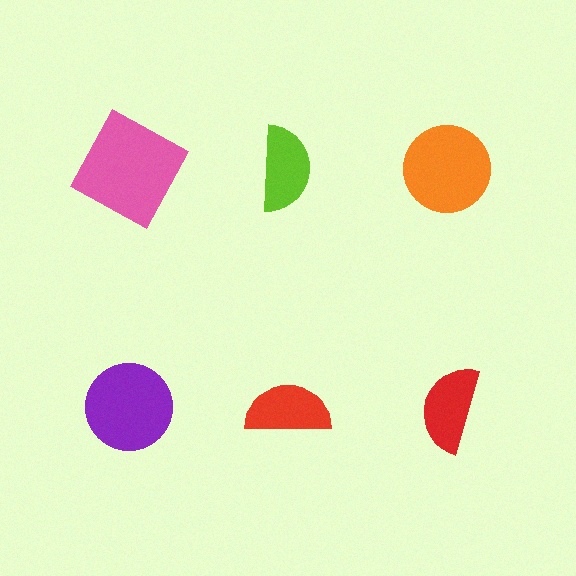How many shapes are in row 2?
3 shapes.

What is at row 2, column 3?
A red semicircle.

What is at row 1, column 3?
An orange circle.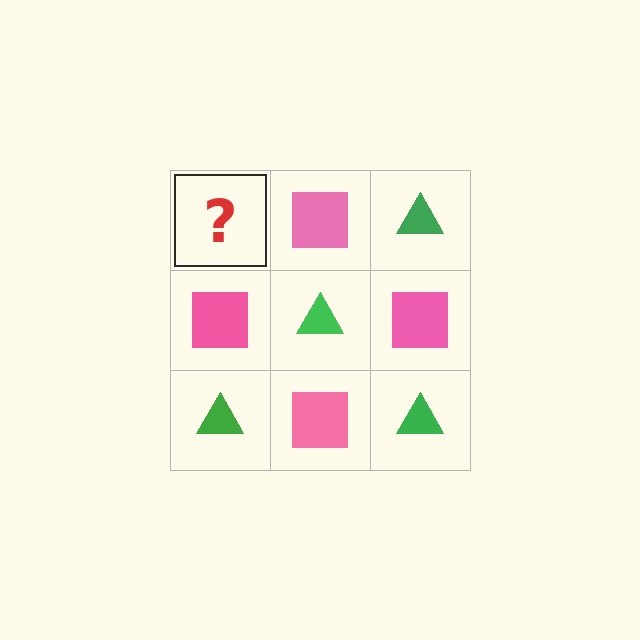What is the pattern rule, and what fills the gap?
The rule is that it alternates green triangle and pink square in a checkerboard pattern. The gap should be filled with a green triangle.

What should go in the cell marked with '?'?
The missing cell should contain a green triangle.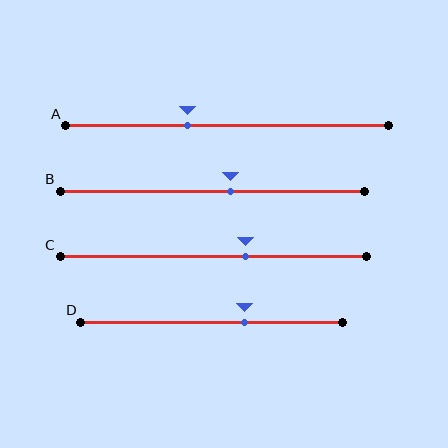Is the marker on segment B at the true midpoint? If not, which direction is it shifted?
No, the marker on segment B is shifted to the right by about 6% of the segment length.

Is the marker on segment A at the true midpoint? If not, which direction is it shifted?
No, the marker on segment A is shifted to the left by about 12% of the segment length.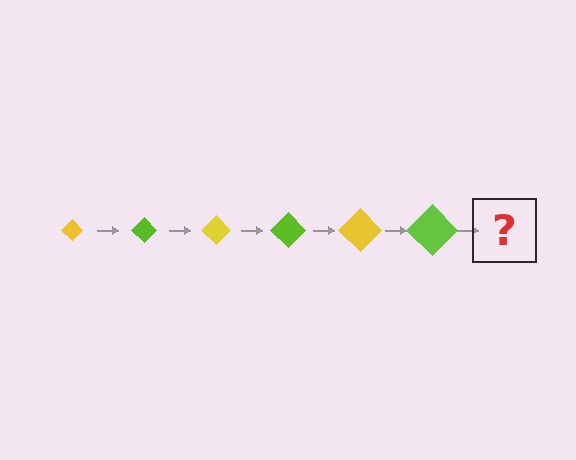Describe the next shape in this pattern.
It should be a yellow diamond, larger than the previous one.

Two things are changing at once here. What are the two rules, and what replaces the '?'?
The two rules are that the diamond grows larger each step and the color cycles through yellow and lime. The '?' should be a yellow diamond, larger than the previous one.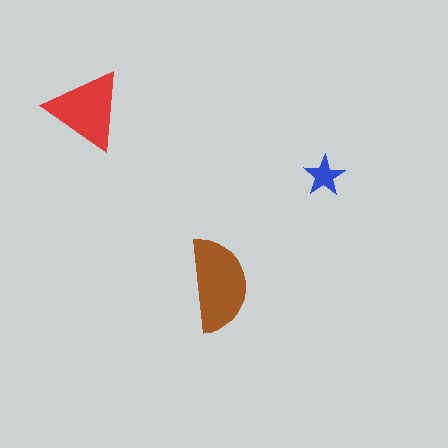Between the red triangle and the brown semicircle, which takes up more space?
The brown semicircle.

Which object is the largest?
The brown semicircle.